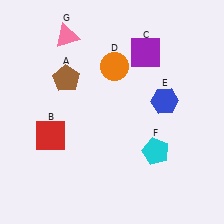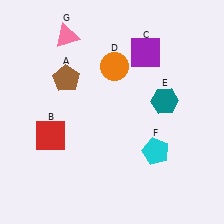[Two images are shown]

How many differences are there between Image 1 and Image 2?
There is 1 difference between the two images.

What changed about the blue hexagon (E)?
In Image 1, E is blue. In Image 2, it changed to teal.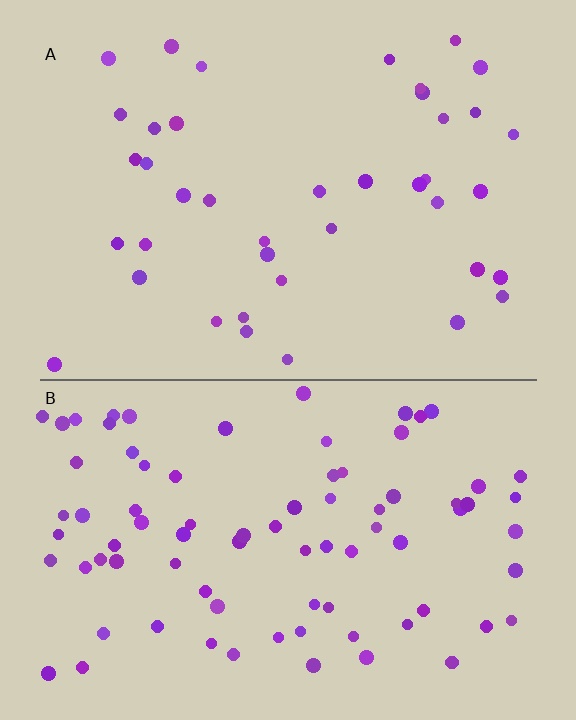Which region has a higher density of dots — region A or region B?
B (the bottom).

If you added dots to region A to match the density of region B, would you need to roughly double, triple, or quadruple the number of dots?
Approximately double.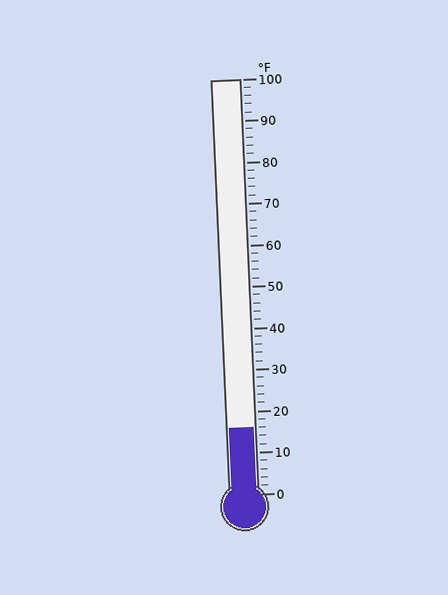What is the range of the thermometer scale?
The thermometer scale ranges from 0°F to 100°F.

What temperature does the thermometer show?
The thermometer shows approximately 16°F.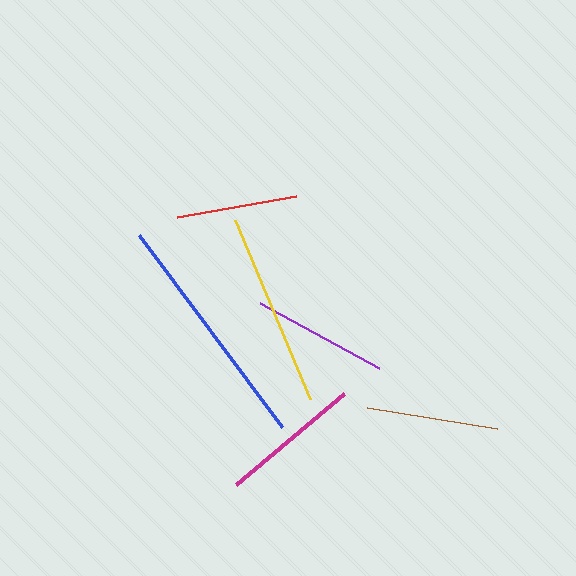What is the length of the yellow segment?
The yellow segment is approximately 194 pixels long.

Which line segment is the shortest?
The red line is the shortest at approximately 122 pixels.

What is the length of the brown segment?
The brown segment is approximately 133 pixels long.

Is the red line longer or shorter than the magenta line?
The magenta line is longer than the red line.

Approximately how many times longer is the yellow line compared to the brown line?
The yellow line is approximately 1.5 times the length of the brown line.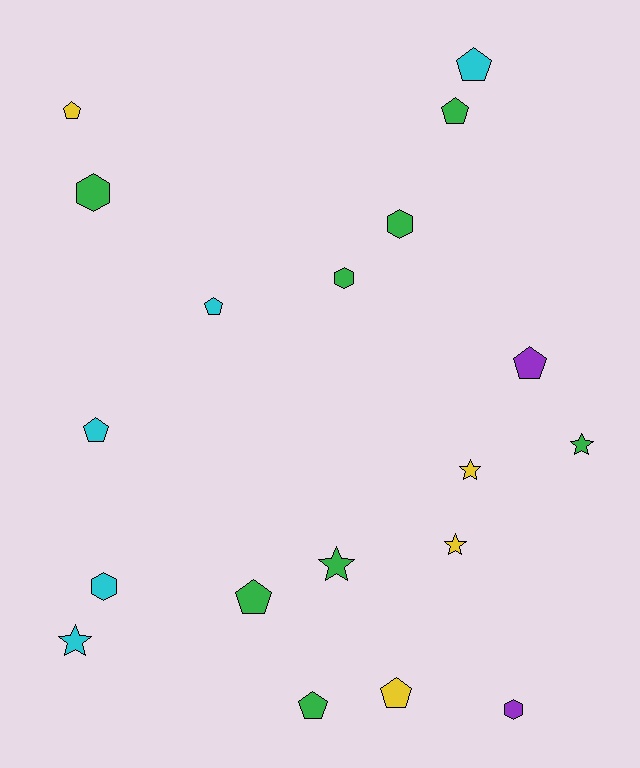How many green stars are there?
There are 2 green stars.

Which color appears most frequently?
Green, with 8 objects.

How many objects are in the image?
There are 19 objects.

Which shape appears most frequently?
Pentagon, with 9 objects.